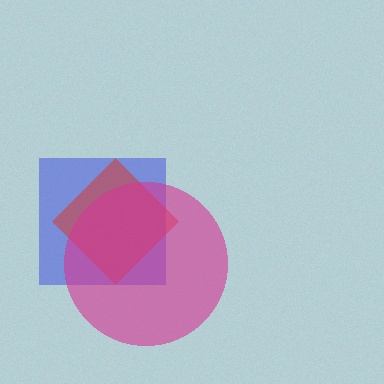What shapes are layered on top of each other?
The layered shapes are: a blue square, a red diamond, a magenta circle.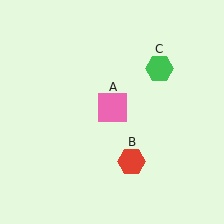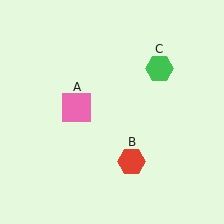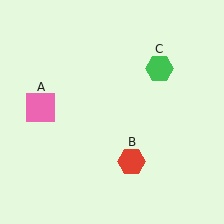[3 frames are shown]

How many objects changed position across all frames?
1 object changed position: pink square (object A).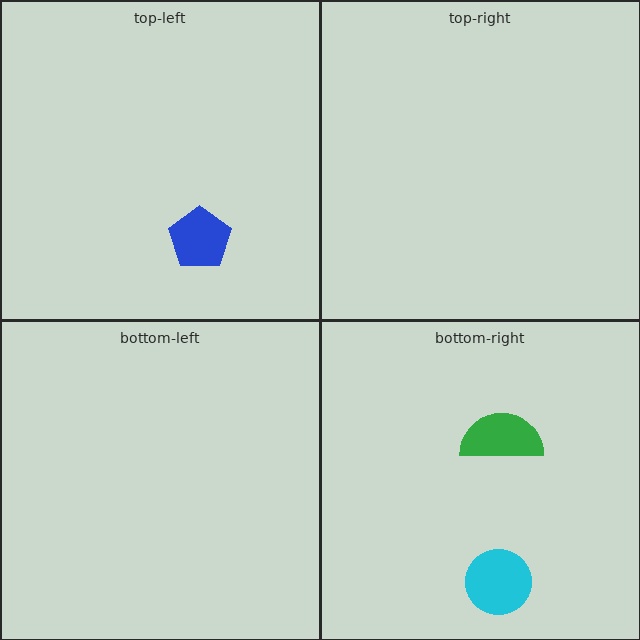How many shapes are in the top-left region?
1.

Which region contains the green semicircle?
The bottom-right region.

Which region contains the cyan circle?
The bottom-right region.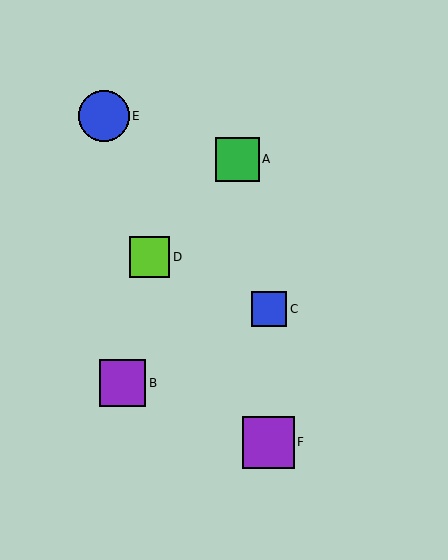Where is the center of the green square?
The center of the green square is at (237, 159).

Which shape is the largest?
The purple square (labeled F) is the largest.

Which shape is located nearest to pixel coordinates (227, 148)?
The green square (labeled A) at (237, 159) is nearest to that location.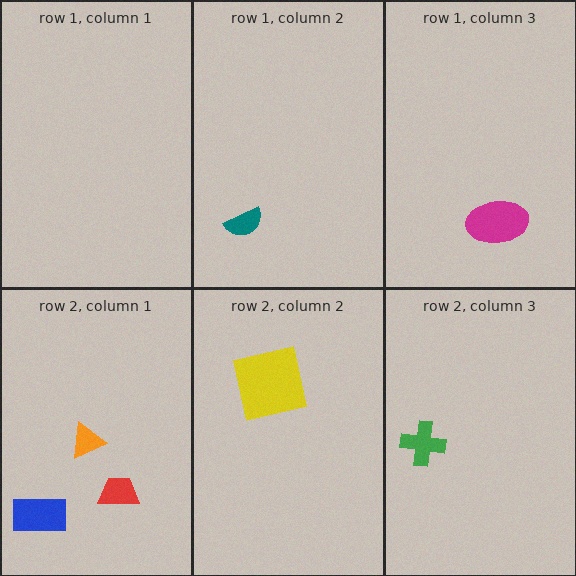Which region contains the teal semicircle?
The row 1, column 2 region.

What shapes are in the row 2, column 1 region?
The orange triangle, the blue rectangle, the red trapezoid.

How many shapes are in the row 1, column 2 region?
1.